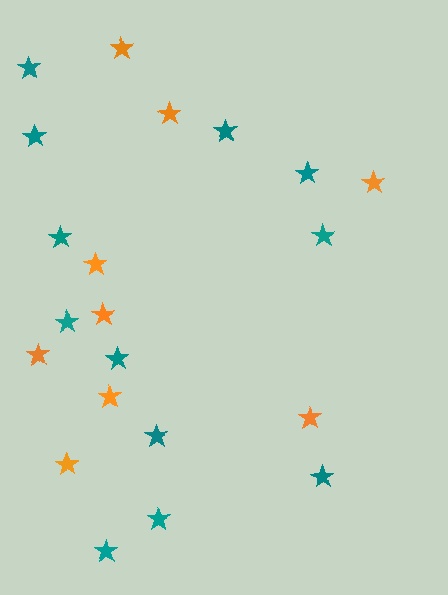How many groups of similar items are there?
There are 2 groups: one group of orange stars (9) and one group of teal stars (12).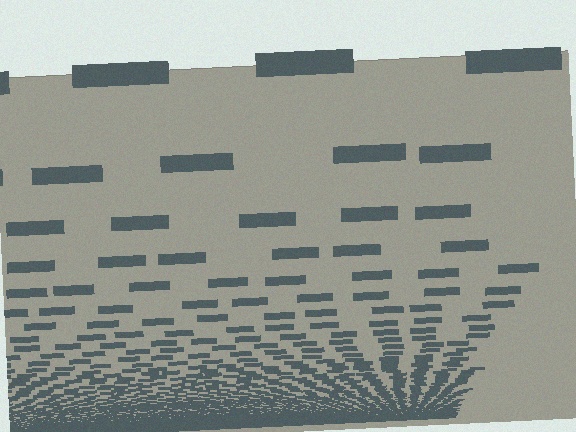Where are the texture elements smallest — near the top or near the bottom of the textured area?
Near the bottom.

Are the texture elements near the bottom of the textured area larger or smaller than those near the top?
Smaller. The gradient is inverted — elements near the bottom are smaller and denser.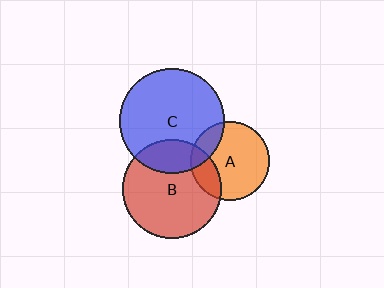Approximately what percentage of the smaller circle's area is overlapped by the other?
Approximately 20%.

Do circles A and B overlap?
Yes.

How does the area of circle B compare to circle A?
Approximately 1.6 times.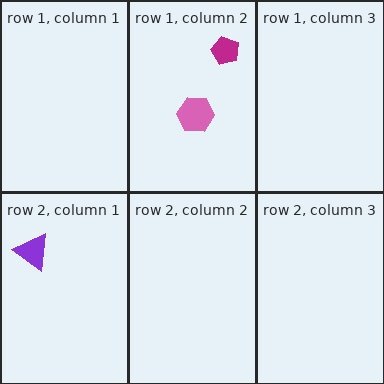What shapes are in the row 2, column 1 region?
The purple triangle.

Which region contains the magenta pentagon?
The row 1, column 2 region.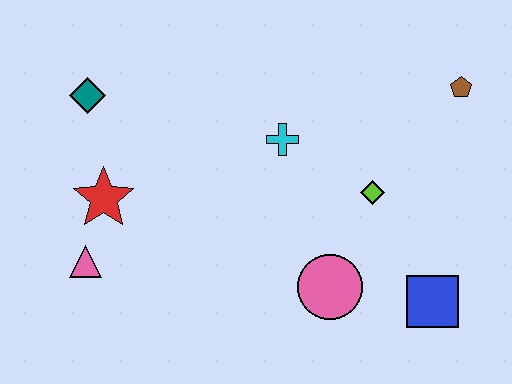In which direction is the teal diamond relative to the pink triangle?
The teal diamond is above the pink triangle.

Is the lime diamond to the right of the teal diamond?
Yes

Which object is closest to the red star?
The pink triangle is closest to the red star.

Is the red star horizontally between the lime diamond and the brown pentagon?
No